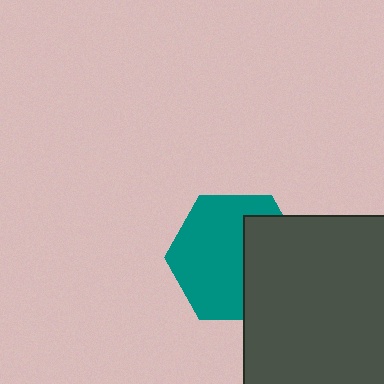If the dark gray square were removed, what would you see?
You would see the complete teal hexagon.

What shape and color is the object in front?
The object in front is a dark gray square.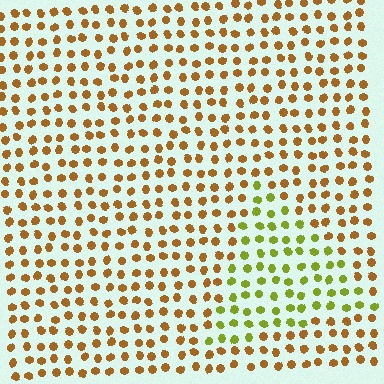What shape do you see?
I see a triangle.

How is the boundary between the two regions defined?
The boundary is defined purely by a slight shift in hue (about 45 degrees). Spacing, size, and orientation are identical on both sides.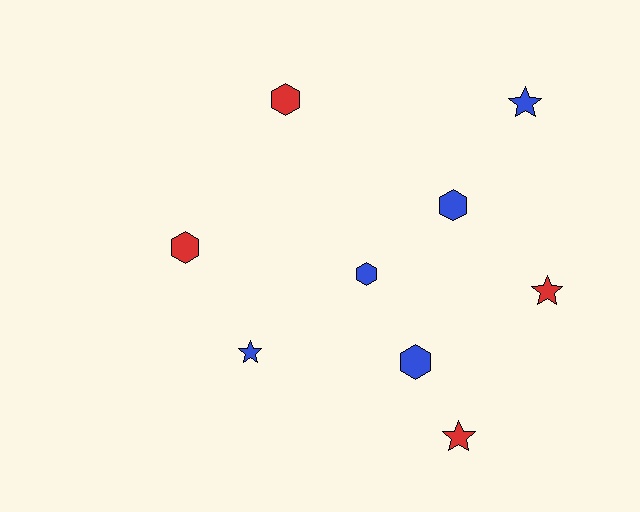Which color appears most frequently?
Blue, with 5 objects.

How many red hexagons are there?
There are 2 red hexagons.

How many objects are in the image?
There are 9 objects.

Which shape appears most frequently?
Hexagon, with 5 objects.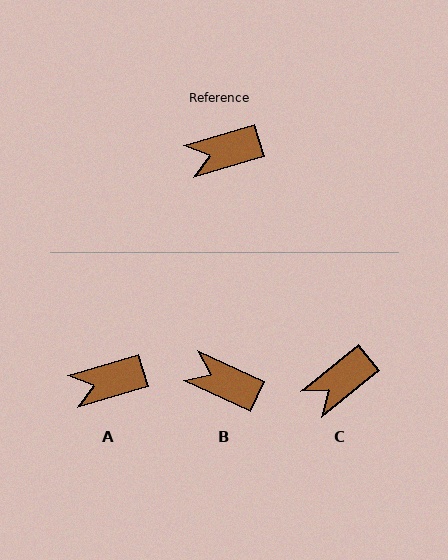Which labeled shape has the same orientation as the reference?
A.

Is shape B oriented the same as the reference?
No, it is off by about 41 degrees.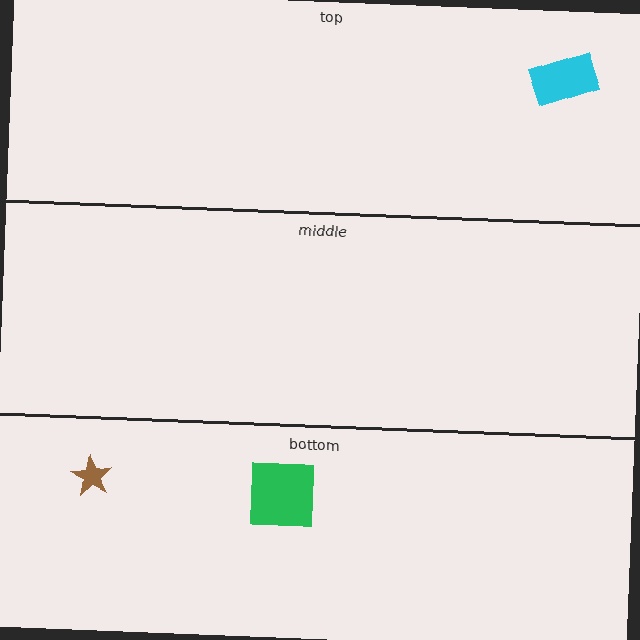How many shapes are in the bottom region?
2.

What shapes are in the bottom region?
The green square, the brown star.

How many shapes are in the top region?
1.